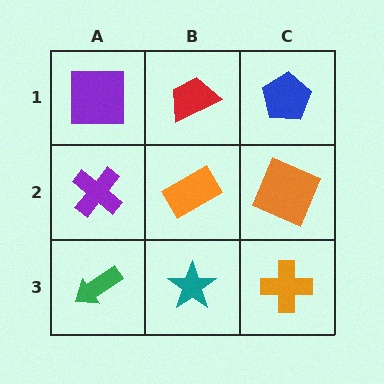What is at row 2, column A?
A purple cross.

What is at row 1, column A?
A purple square.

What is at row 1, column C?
A blue pentagon.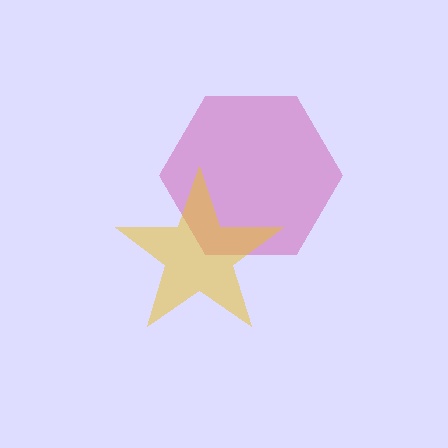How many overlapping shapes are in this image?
There are 2 overlapping shapes in the image.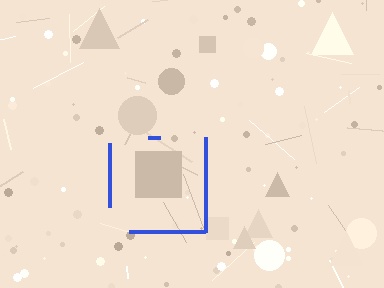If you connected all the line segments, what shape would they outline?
They would outline a square.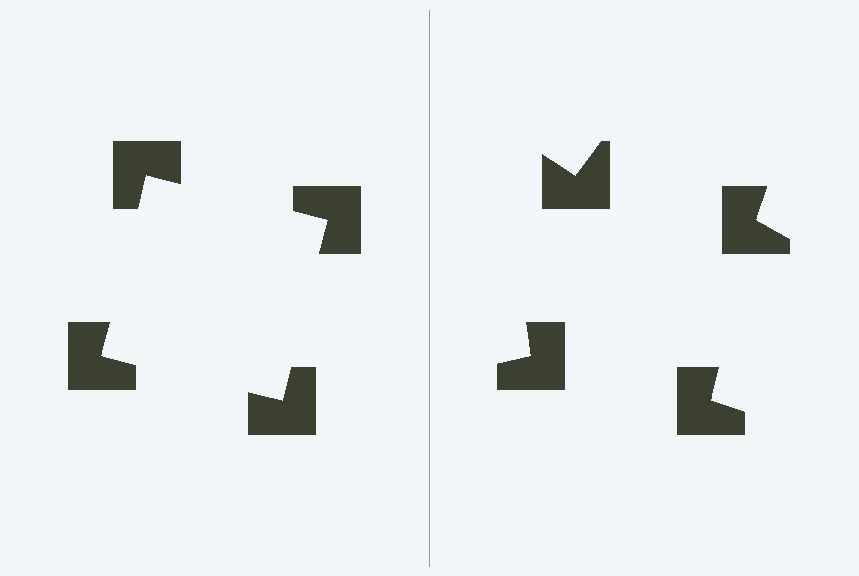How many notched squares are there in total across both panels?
8 — 4 on each side.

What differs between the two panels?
The notched squares are positioned identically on both sides; only the wedge orientations differ. On the left they align to a square; on the right they are misaligned.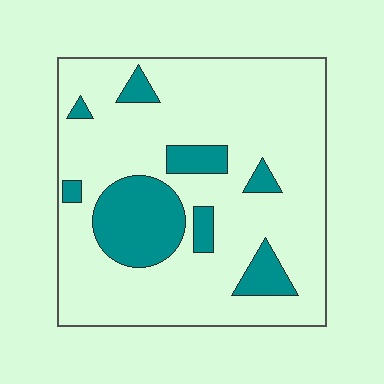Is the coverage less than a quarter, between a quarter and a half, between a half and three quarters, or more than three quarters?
Less than a quarter.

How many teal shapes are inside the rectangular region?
8.